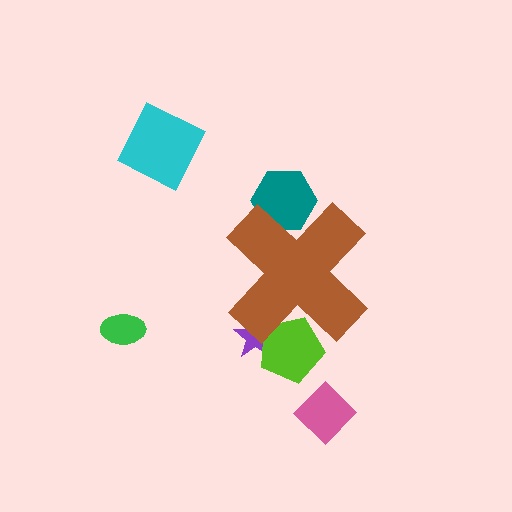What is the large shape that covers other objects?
A brown cross.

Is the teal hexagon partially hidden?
Yes, the teal hexagon is partially hidden behind the brown cross.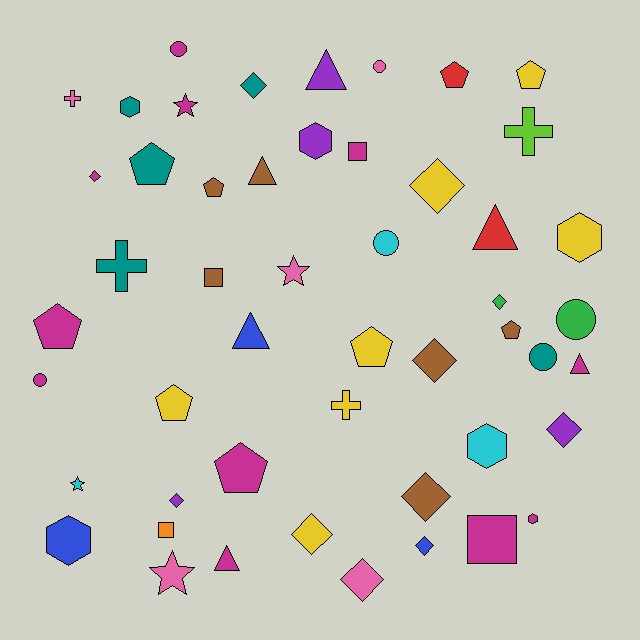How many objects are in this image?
There are 50 objects.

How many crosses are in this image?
There are 4 crosses.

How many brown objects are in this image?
There are 6 brown objects.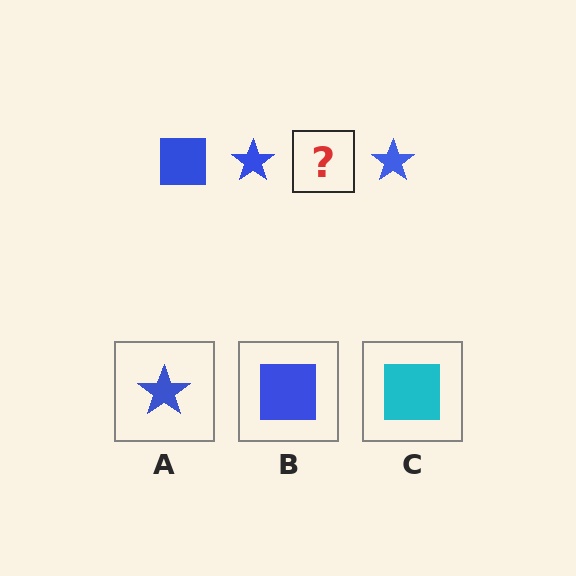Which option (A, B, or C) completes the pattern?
B.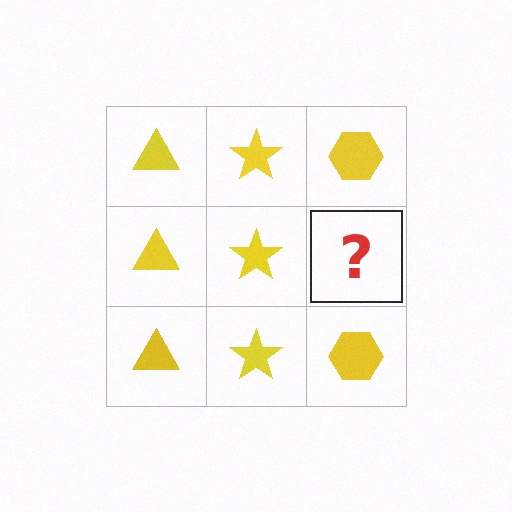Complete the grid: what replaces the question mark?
The question mark should be replaced with a yellow hexagon.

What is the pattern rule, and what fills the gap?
The rule is that each column has a consistent shape. The gap should be filled with a yellow hexagon.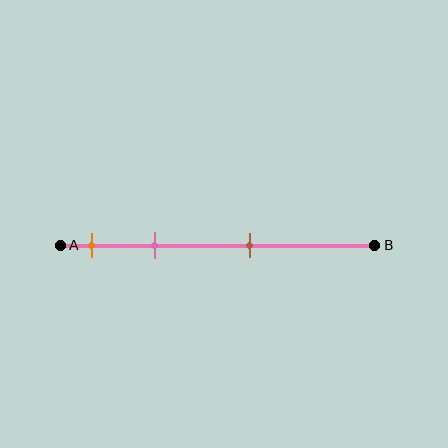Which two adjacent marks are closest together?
The orange and pink marks are the closest adjacent pair.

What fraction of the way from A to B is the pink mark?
The pink mark is approximately 30% (0.3) of the way from A to B.